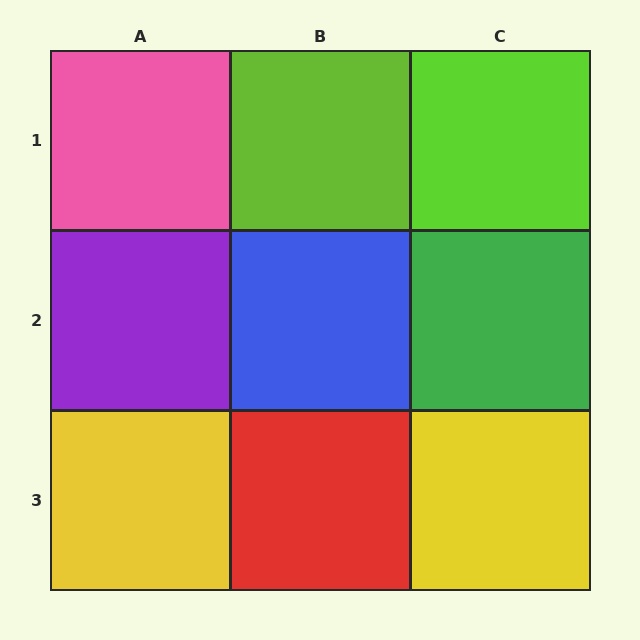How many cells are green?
1 cell is green.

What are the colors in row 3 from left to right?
Yellow, red, yellow.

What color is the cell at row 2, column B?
Blue.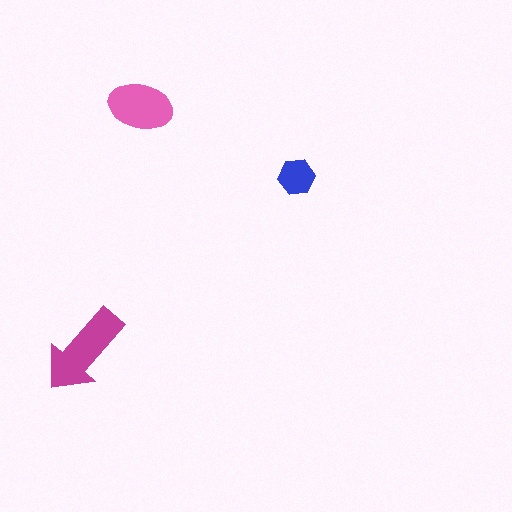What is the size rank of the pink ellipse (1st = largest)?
2nd.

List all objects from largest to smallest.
The magenta arrow, the pink ellipse, the blue hexagon.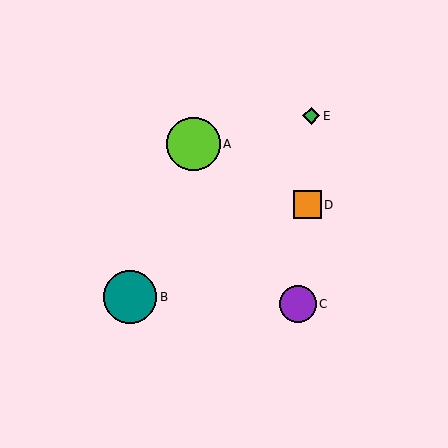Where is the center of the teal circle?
The center of the teal circle is at (130, 297).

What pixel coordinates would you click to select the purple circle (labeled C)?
Click at (298, 304) to select the purple circle C.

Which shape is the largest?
The lime circle (labeled A) is the largest.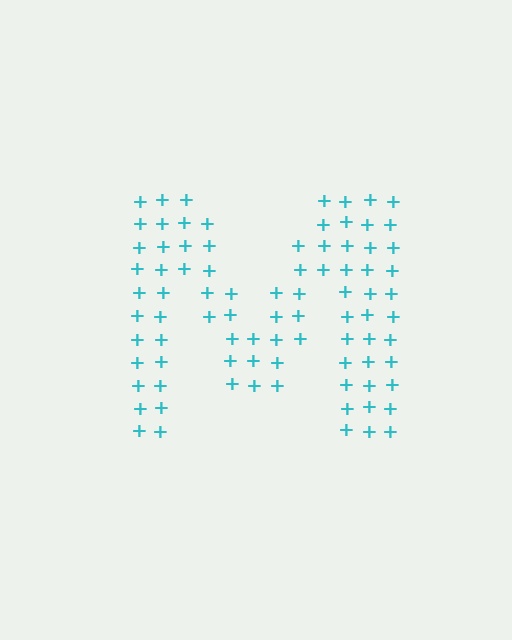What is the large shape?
The large shape is the letter M.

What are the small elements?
The small elements are plus signs.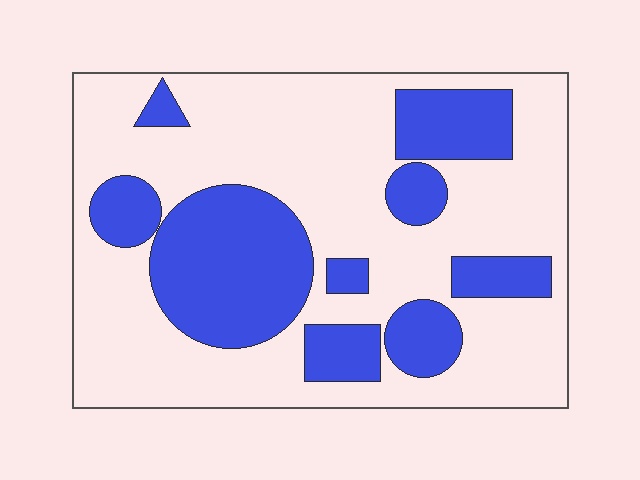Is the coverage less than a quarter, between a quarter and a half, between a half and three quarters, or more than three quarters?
Between a quarter and a half.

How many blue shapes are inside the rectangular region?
9.